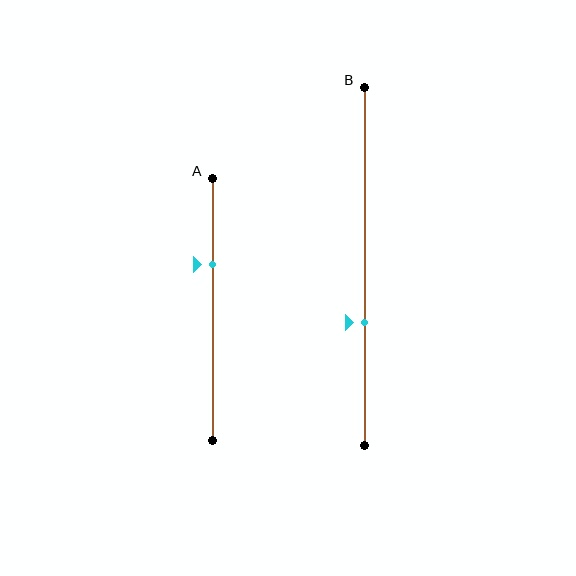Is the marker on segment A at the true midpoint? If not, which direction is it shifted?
No, the marker on segment A is shifted upward by about 17% of the segment length.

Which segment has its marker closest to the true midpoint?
Segment B has its marker closest to the true midpoint.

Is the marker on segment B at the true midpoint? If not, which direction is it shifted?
No, the marker on segment B is shifted downward by about 16% of the segment length.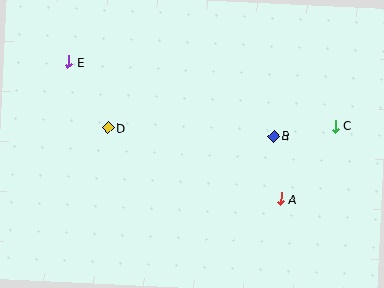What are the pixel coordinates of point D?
Point D is at (108, 128).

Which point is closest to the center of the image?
Point B at (274, 136) is closest to the center.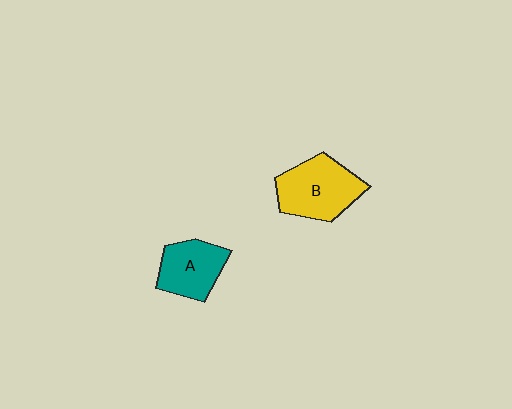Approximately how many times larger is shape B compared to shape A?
Approximately 1.3 times.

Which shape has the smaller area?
Shape A (teal).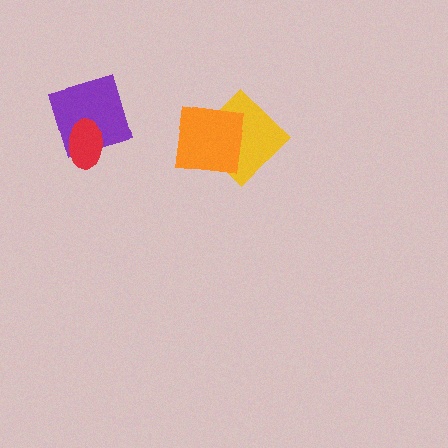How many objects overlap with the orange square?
1 object overlaps with the orange square.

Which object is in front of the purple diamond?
The red ellipse is in front of the purple diamond.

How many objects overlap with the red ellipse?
1 object overlaps with the red ellipse.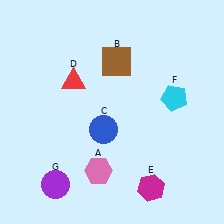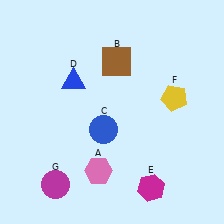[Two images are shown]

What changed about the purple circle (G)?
In Image 1, G is purple. In Image 2, it changed to magenta.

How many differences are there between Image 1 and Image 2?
There are 3 differences between the two images.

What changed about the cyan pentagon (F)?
In Image 1, F is cyan. In Image 2, it changed to yellow.